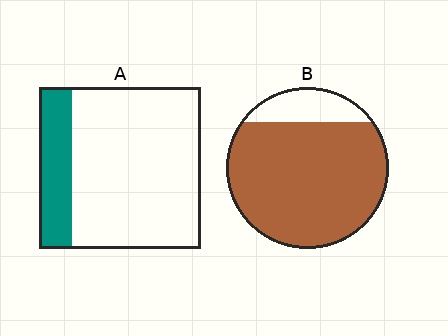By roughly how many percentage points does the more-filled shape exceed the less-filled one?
By roughly 65 percentage points (B over A).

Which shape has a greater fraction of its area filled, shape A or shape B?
Shape B.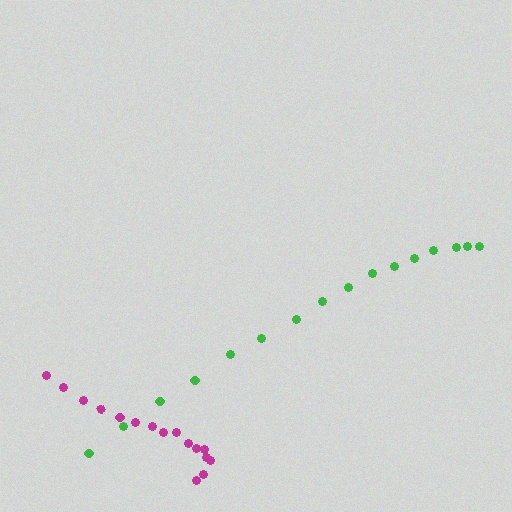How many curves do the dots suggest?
There are 2 distinct paths.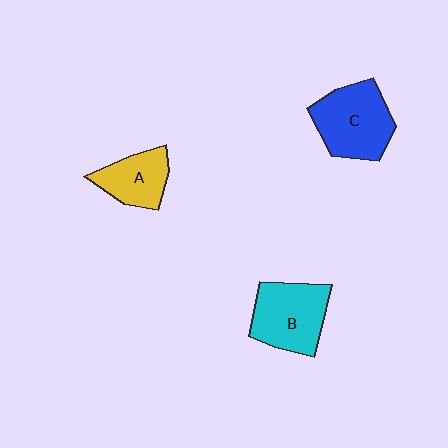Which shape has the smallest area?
Shape A (yellow).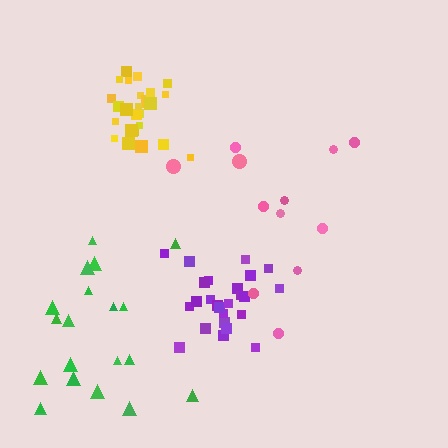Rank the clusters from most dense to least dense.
yellow, purple, green, pink.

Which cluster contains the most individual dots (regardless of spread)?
Purple (25).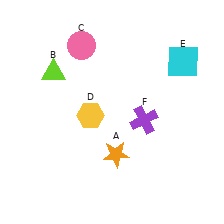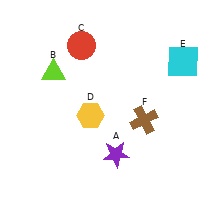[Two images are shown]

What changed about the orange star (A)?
In Image 1, A is orange. In Image 2, it changed to purple.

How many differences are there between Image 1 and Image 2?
There are 3 differences between the two images.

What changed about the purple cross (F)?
In Image 1, F is purple. In Image 2, it changed to brown.